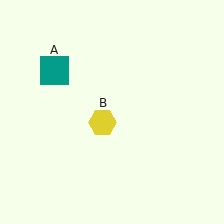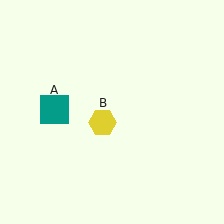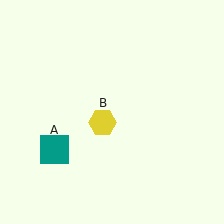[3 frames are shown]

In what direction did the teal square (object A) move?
The teal square (object A) moved down.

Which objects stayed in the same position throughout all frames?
Yellow hexagon (object B) remained stationary.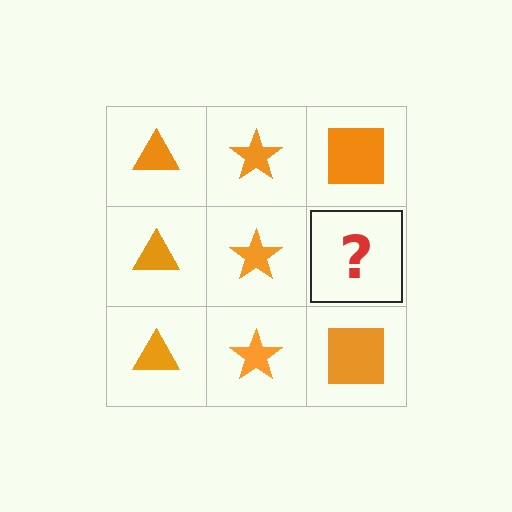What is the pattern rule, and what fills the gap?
The rule is that each column has a consistent shape. The gap should be filled with an orange square.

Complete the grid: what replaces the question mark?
The question mark should be replaced with an orange square.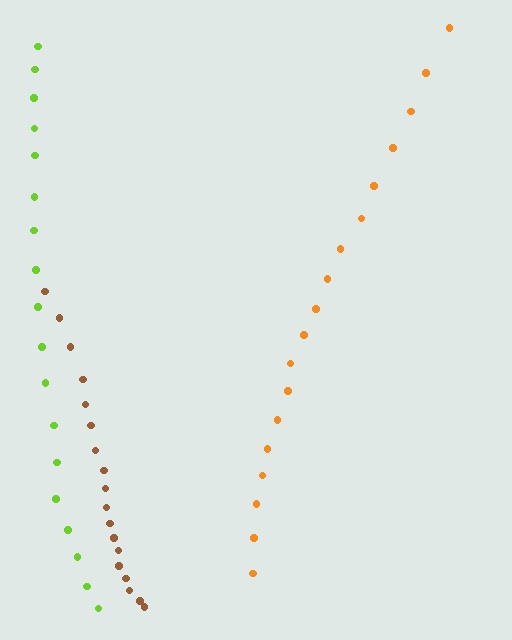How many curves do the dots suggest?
There are 3 distinct paths.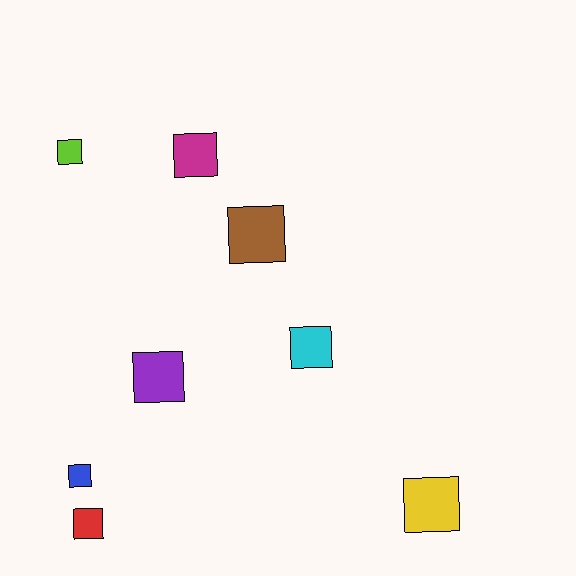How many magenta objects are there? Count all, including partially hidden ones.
There is 1 magenta object.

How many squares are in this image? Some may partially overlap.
There are 8 squares.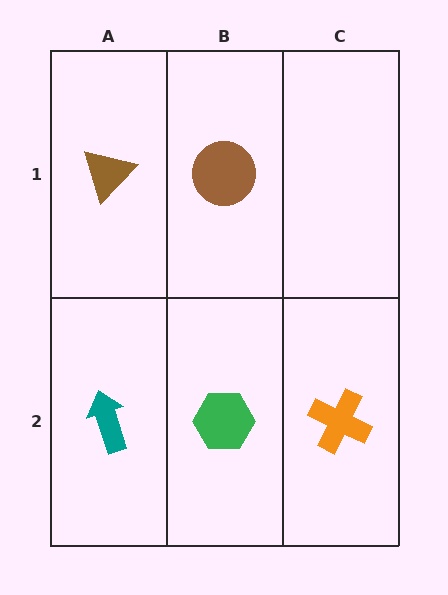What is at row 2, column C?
An orange cross.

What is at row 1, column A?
A brown triangle.